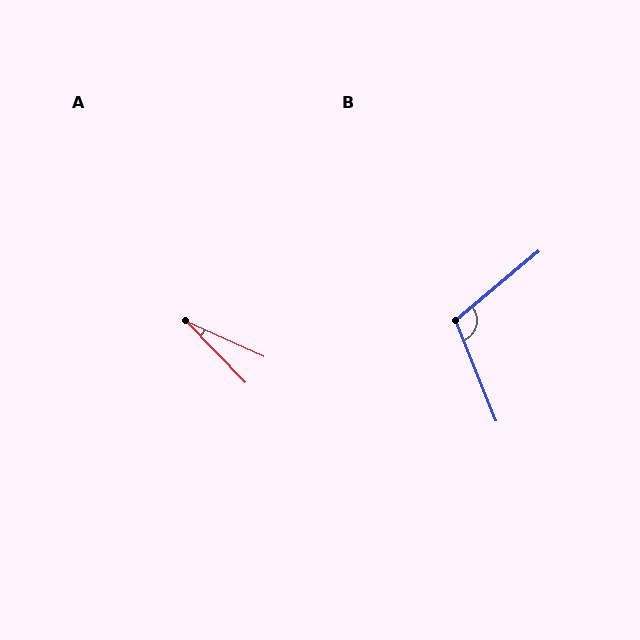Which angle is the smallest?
A, at approximately 22 degrees.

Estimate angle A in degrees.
Approximately 22 degrees.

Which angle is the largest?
B, at approximately 108 degrees.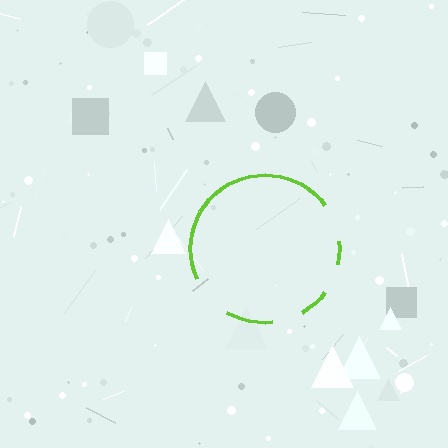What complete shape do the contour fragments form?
The contour fragments form a circle.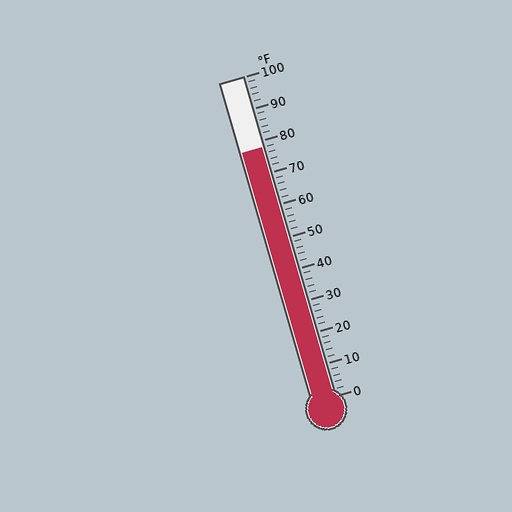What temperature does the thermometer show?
The thermometer shows approximately 78°F.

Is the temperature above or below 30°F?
The temperature is above 30°F.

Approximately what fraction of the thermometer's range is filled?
The thermometer is filled to approximately 80% of its range.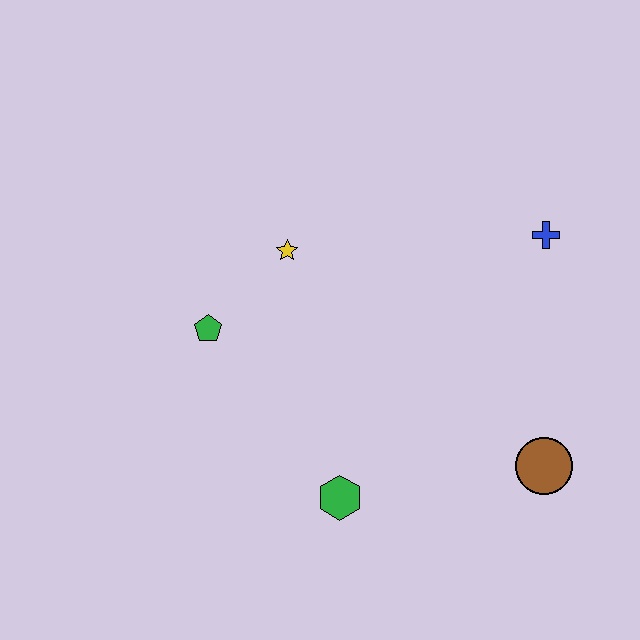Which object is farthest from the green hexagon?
The blue cross is farthest from the green hexagon.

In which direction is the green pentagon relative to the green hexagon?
The green pentagon is above the green hexagon.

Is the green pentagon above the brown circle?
Yes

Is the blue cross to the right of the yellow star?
Yes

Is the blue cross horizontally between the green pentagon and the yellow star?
No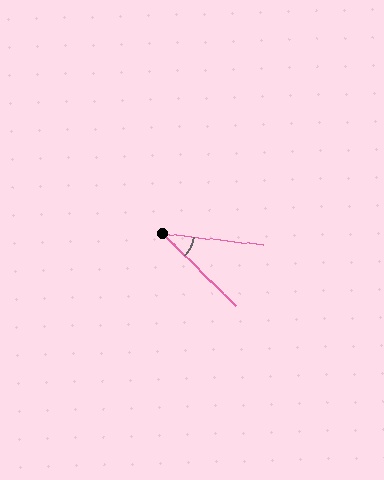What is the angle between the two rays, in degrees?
Approximately 38 degrees.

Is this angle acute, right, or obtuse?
It is acute.